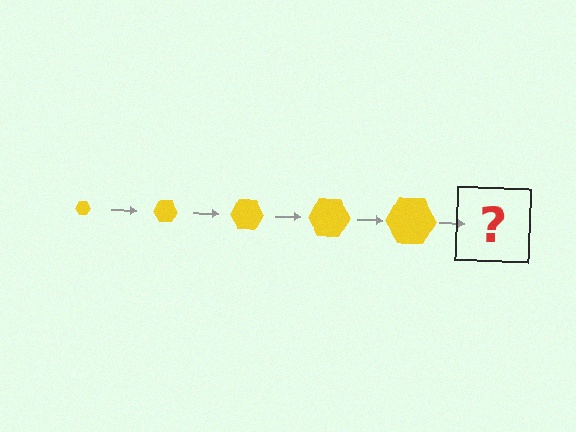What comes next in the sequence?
The next element should be a yellow hexagon, larger than the previous one.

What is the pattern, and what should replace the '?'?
The pattern is that the hexagon gets progressively larger each step. The '?' should be a yellow hexagon, larger than the previous one.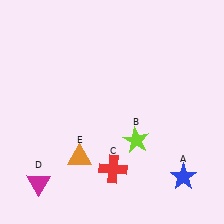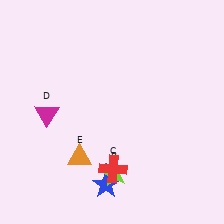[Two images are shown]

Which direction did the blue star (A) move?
The blue star (A) moved left.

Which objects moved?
The objects that moved are: the blue star (A), the lime star (B), the magenta triangle (D).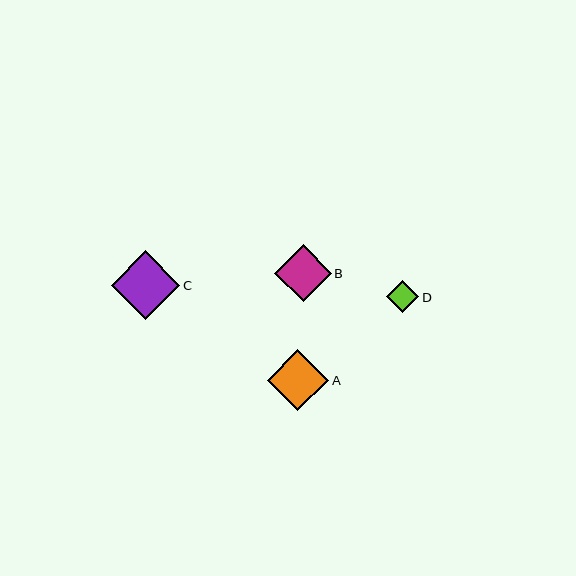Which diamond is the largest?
Diamond C is the largest with a size of approximately 69 pixels.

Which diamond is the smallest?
Diamond D is the smallest with a size of approximately 32 pixels.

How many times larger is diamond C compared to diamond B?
Diamond C is approximately 1.2 times the size of diamond B.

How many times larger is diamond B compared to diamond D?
Diamond B is approximately 1.8 times the size of diamond D.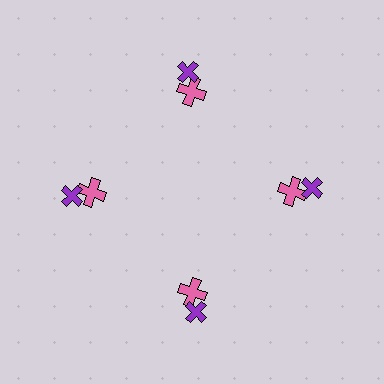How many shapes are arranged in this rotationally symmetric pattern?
There are 8 shapes, arranged in 4 groups of 2.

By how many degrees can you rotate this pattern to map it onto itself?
The pattern maps onto itself every 90 degrees of rotation.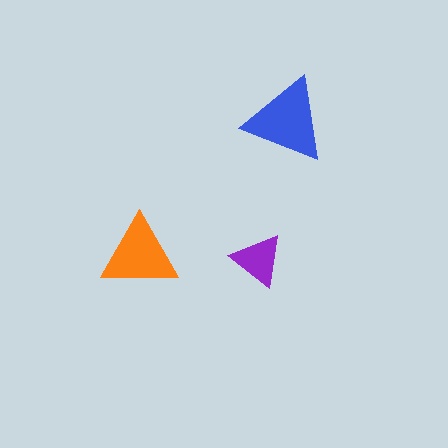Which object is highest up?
The blue triangle is topmost.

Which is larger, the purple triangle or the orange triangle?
The orange one.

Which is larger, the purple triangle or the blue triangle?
The blue one.